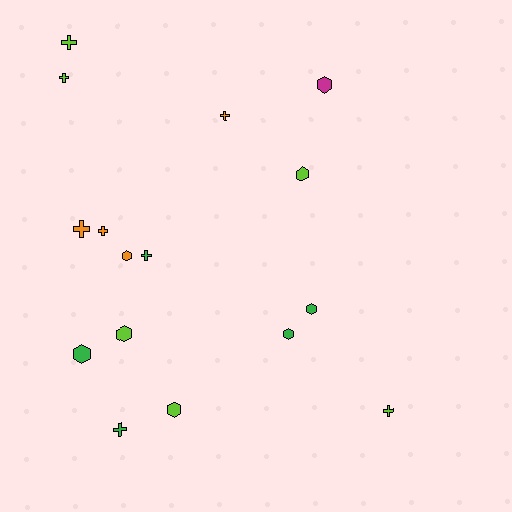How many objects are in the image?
There are 16 objects.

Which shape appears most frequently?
Cross, with 8 objects.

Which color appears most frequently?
Lime, with 6 objects.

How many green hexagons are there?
There are 3 green hexagons.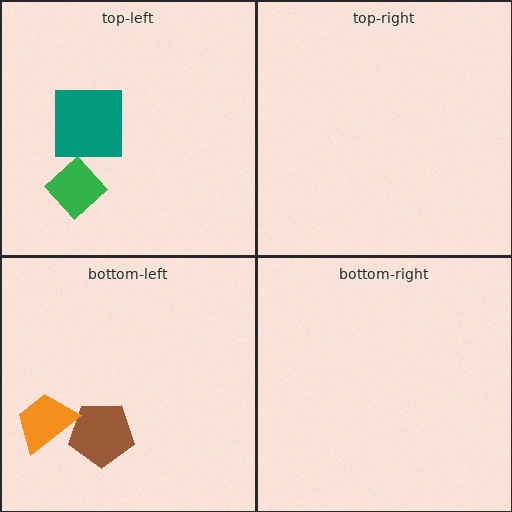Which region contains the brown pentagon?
The bottom-left region.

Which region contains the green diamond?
The top-left region.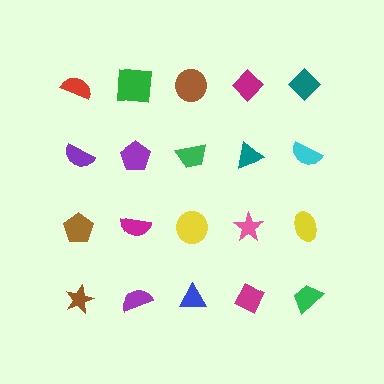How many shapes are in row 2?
5 shapes.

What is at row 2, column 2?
A purple pentagon.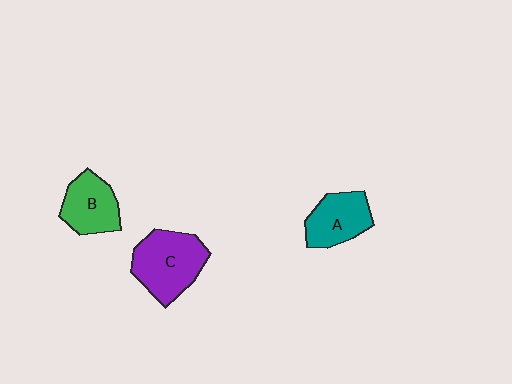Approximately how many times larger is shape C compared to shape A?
Approximately 1.4 times.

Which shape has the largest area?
Shape C (purple).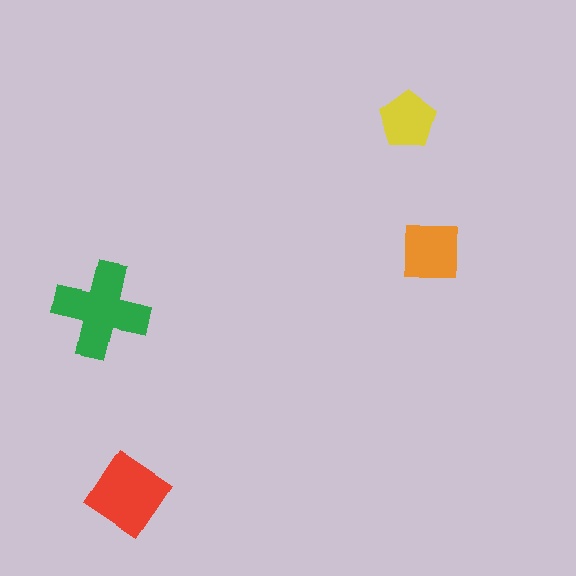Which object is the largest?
The green cross.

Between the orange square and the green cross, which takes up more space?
The green cross.